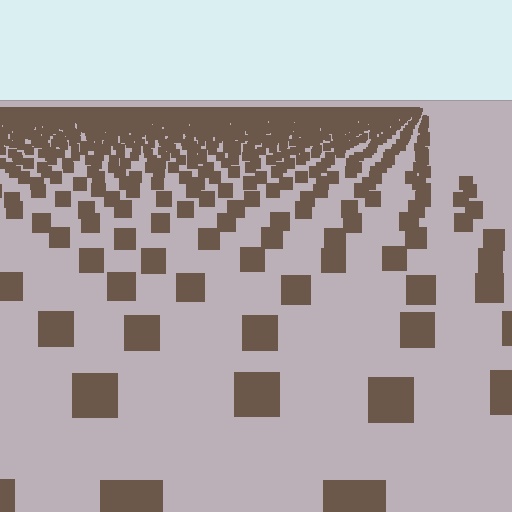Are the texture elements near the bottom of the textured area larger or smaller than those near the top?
Larger. Near the bottom, elements are closer to the viewer and appear at a bigger on-screen size.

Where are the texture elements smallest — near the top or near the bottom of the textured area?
Near the top.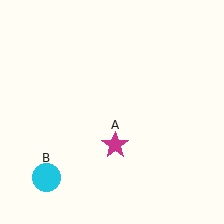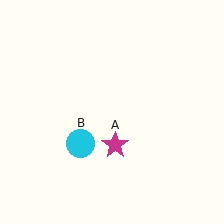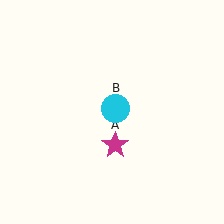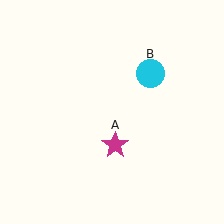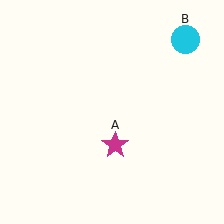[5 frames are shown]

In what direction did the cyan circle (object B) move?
The cyan circle (object B) moved up and to the right.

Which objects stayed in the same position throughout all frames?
Magenta star (object A) remained stationary.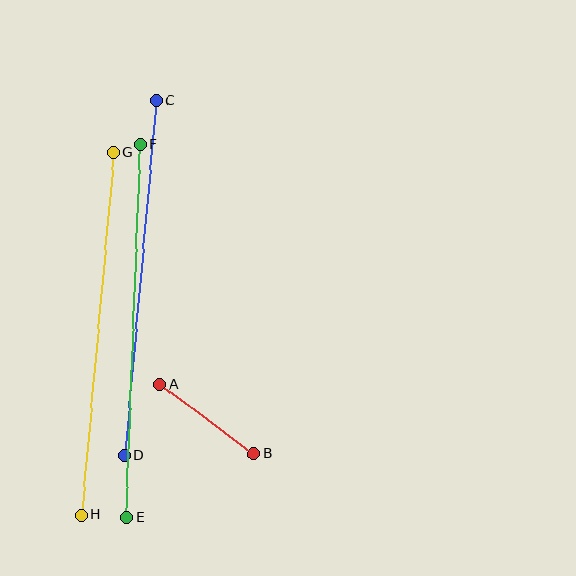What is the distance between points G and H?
The distance is approximately 364 pixels.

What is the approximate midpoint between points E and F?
The midpoint is at approximately (133, 331) pixels.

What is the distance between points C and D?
The distance is approximately 356 pixels.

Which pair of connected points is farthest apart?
Points E and F are farthest apart.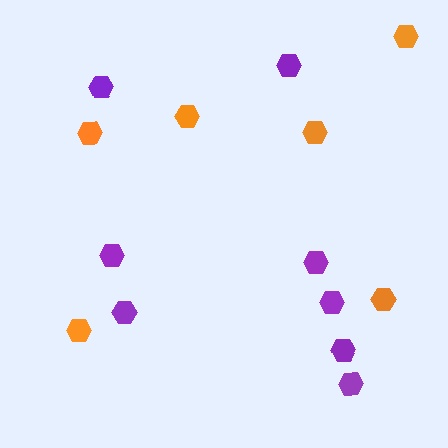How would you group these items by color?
There are 2 groups: one group of purple hexagons (8) and one group of orange hexagons (6).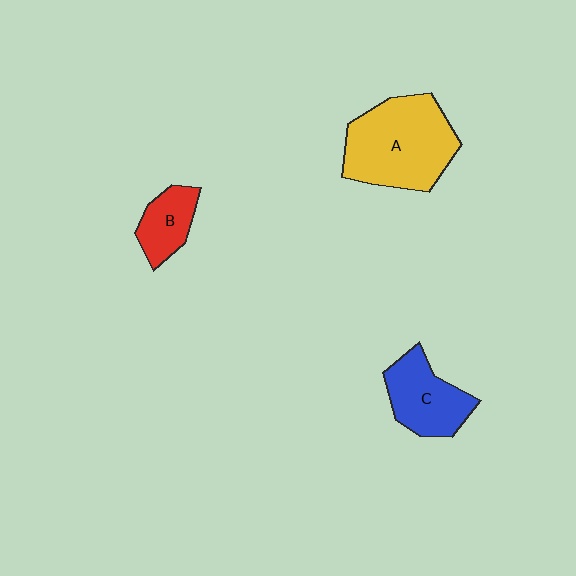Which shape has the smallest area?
Shape B (red).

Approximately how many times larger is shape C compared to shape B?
Approximately 1.5 times.